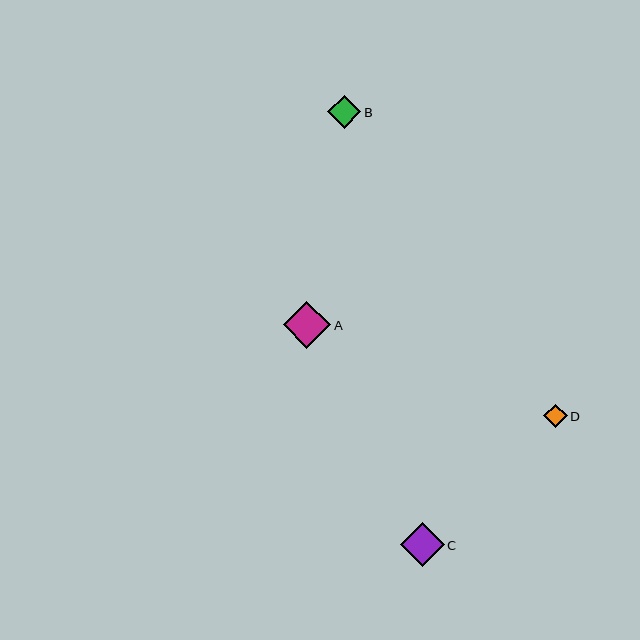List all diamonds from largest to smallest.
From largest to smallest: A, C, B, D.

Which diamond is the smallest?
Diamond D is the smallest with a size of approximately 23 pixels.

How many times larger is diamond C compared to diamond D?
Diamond C is approximately 1.9 times the size of diamond D.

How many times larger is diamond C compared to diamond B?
Diamond C is approximately 1.3 times the size of diamond B.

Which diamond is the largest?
Diamond A is the largest with a size of approximately 47 pixels.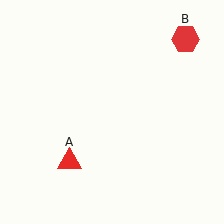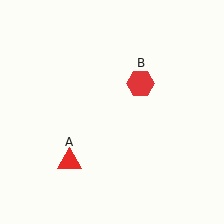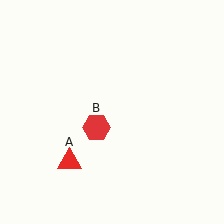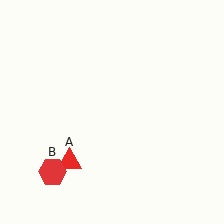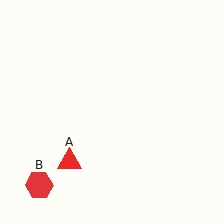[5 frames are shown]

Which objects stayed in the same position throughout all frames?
Red triangle (object A) remained stationary.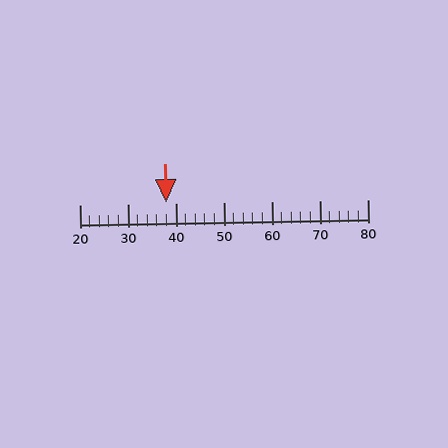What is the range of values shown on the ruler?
The ruler shows values from 20 to 80.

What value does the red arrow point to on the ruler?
The red arrow points to approximately 38.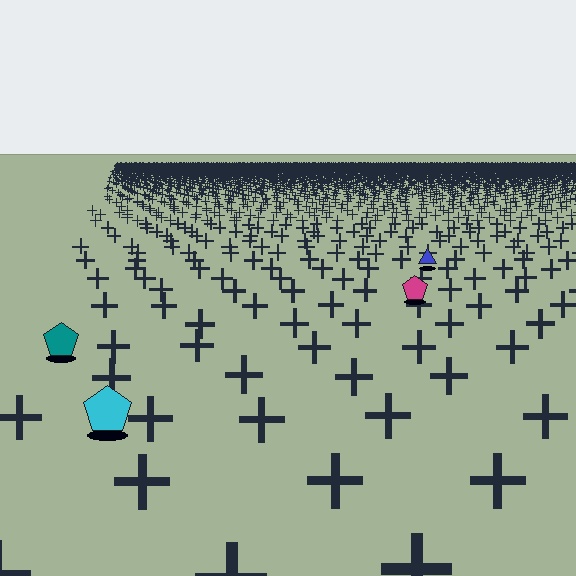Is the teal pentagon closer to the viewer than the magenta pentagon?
Yes. The teal pentagon is closer — you can tell from the texture gradient: the ground texture is coarser near it.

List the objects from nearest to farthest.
From nearest to farthest: the cyan pentagon, the teal pentagon, the magenta pentagon, the blue triangle.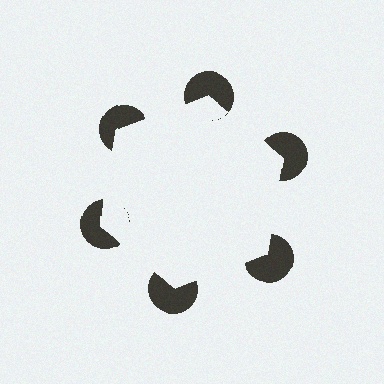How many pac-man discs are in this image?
There are 6 — one at each vertex of the illusory hexagon.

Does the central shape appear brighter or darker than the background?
It typically appears slightly brighter than the background, even though no actual brightness change is drawn.